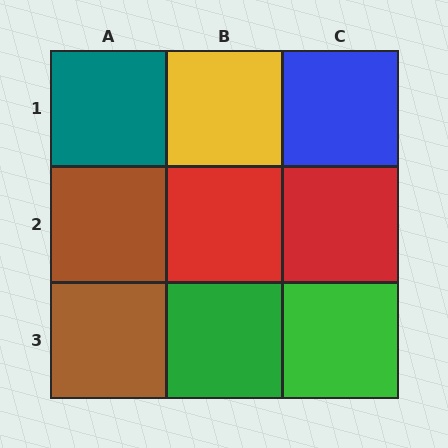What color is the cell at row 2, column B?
Red.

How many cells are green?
2 cells are green.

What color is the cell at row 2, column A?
Brown.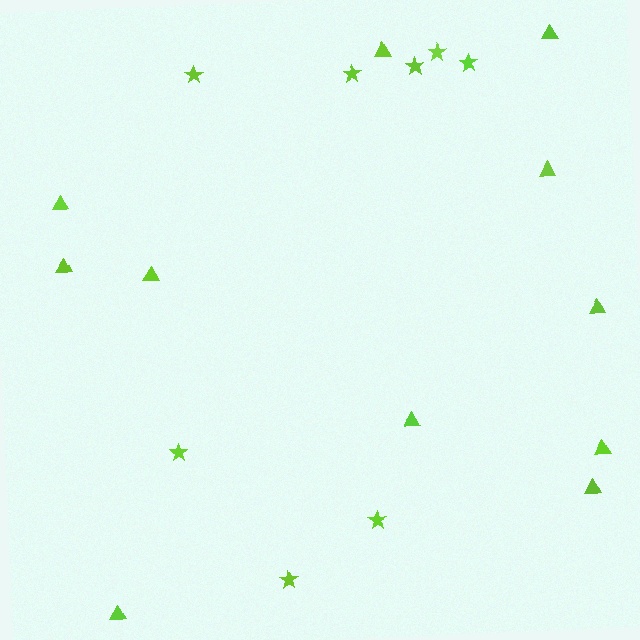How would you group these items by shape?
There are 2 groups: one group of triangles (11) and one group of stars (8).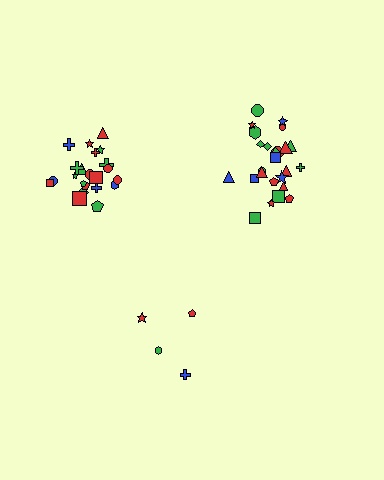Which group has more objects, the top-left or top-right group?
The top-right group.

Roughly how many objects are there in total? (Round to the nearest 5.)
Roughly 50 objects in total.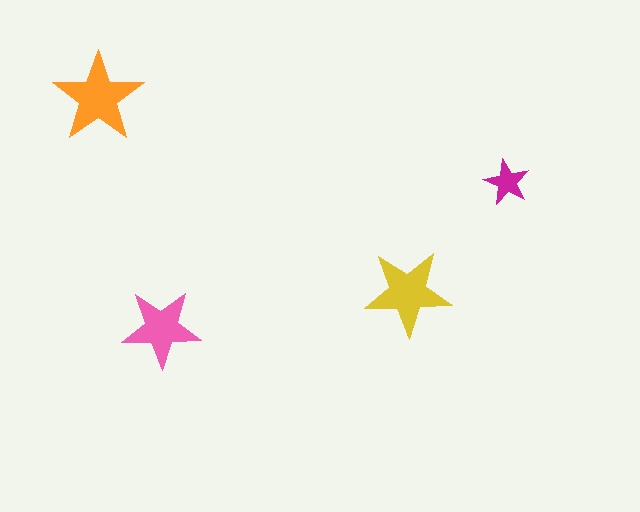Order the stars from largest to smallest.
the orange one, the yellow one, the pink one, the magenta one.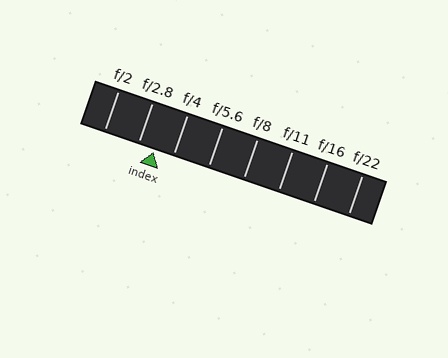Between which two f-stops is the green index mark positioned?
The index mark is between f/2.8 and f/4.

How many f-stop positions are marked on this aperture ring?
There are 8 f-stop positions marked.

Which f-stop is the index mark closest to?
The index mark is closest to f/2.8.